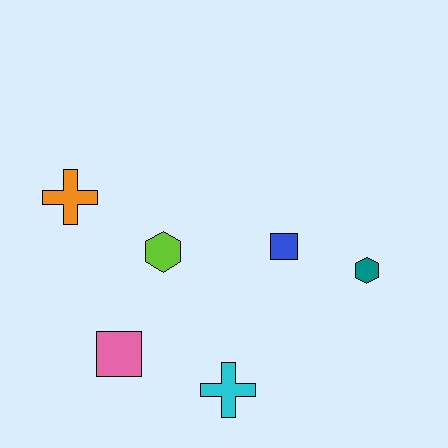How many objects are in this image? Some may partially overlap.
There are 6 objects.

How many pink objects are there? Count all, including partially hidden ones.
There is 1 pink object.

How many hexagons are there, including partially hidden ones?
There are 2 hexagons.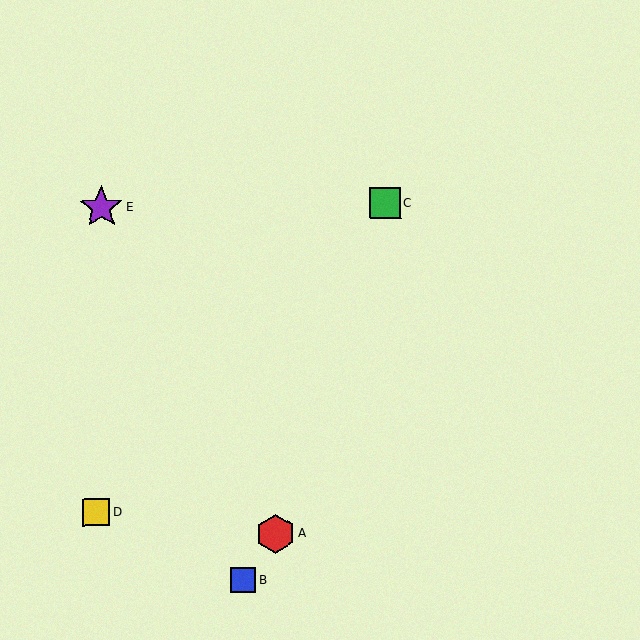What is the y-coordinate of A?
Object A is at y≈534.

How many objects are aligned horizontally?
2 objects (C, E) are aligned horizontally.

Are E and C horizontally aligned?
Yes, both are at y≈208.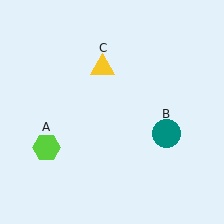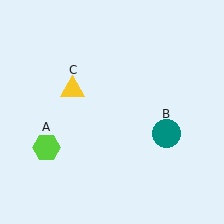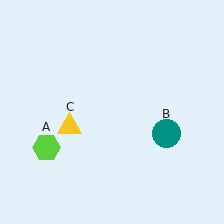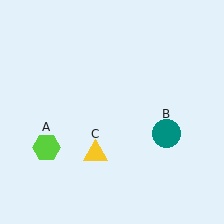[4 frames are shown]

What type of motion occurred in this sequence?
The yellow triangle (object C) rotated counterclockwise around the center of the scene.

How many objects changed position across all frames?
1 object changed position: yellow triangle (object C).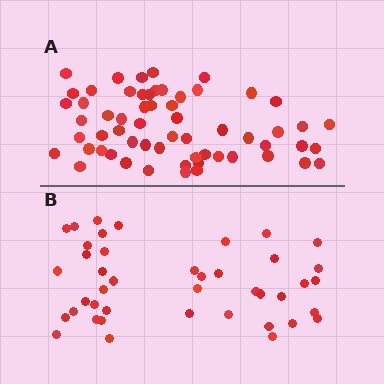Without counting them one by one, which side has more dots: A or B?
Region A (the top region) has more dots.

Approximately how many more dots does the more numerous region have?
Region A has approximately 20 more dots than region B.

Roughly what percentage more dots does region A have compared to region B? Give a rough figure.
About 45% more.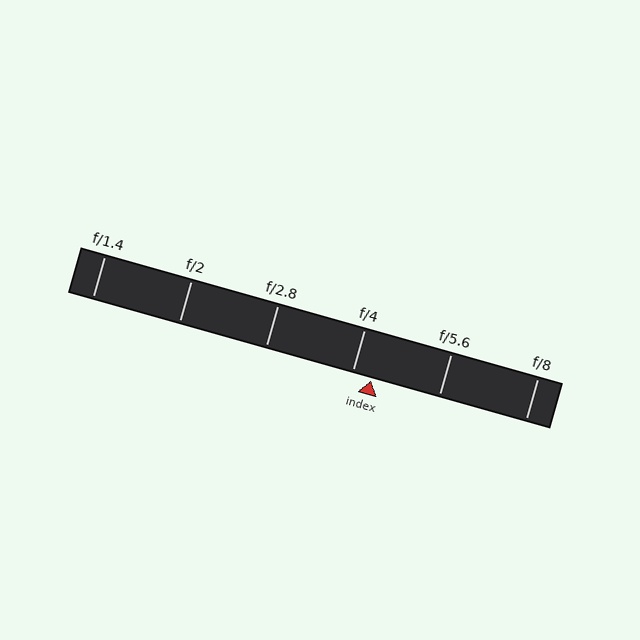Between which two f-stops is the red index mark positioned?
The index mark is between f/4 and f/5.6.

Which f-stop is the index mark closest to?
The index mark is closest to f/4.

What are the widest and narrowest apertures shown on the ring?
The widest aperture shown is f/1.4 and the narrowest is f/8.